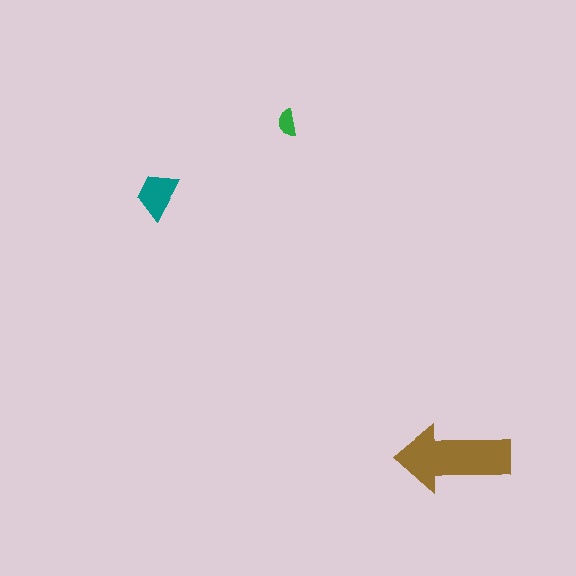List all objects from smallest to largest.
The green semicircle, the teal trapezoid, the brown arrow.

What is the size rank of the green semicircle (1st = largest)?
3rd.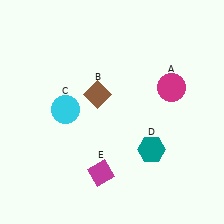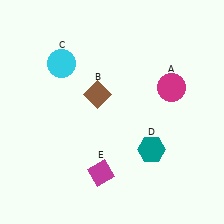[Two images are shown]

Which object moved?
The cyan circle (C) moved up.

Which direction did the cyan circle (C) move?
The cyan circle (C) moved up.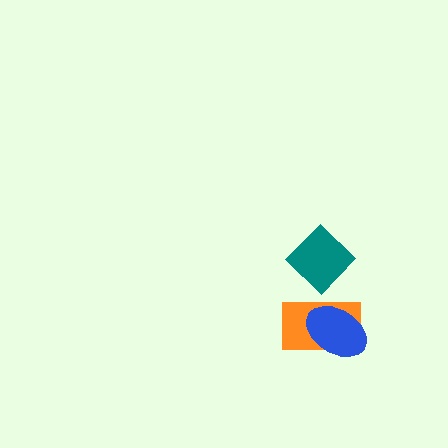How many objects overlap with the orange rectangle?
1 object overlaps with the orange rectangle.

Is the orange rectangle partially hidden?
Yes, it is partially covered by another shape.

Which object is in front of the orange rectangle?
The blue ellipse is in front of the orange rectangle.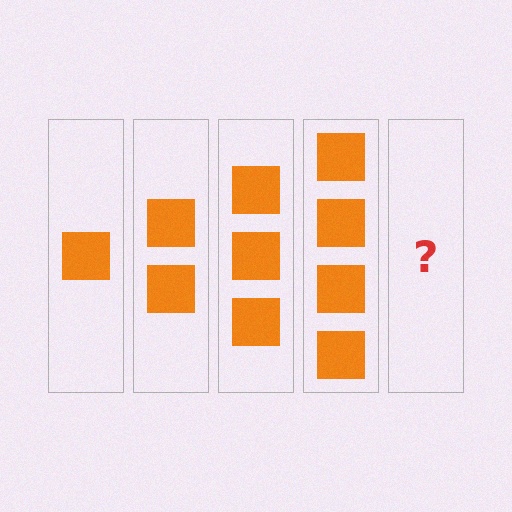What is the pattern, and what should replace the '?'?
The pattern is that each step adds one more square. The '?' should be 5 squares.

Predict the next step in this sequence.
The next step is 5 squares.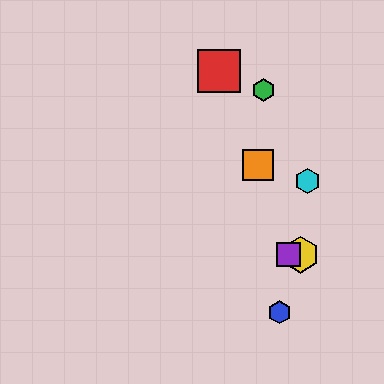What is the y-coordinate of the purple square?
The purple square is at y≈255.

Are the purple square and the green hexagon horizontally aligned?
No, the purple square is at y≈255 and the green hexagon is at y≈90.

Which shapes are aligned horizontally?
The yellow hexagon, the purple square are aligned horizontally.